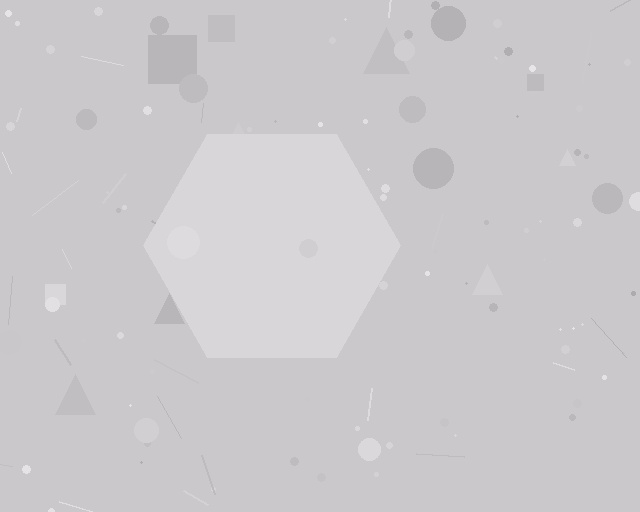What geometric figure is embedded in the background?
A hexagon is embedded in the background.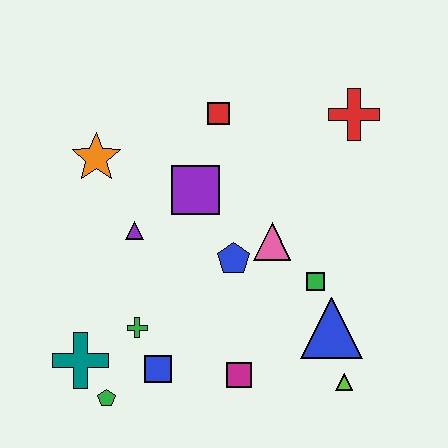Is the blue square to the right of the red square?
No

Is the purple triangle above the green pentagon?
Yes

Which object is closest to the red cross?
The red square is closest to the red cross.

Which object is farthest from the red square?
The green pentagon is farthest from the red square.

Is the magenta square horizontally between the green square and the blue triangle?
No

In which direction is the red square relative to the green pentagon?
The red square is above the green pentagon.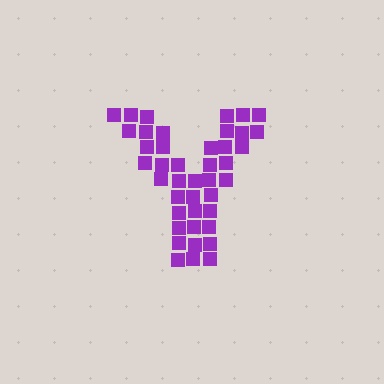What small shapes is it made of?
It is made of small squares.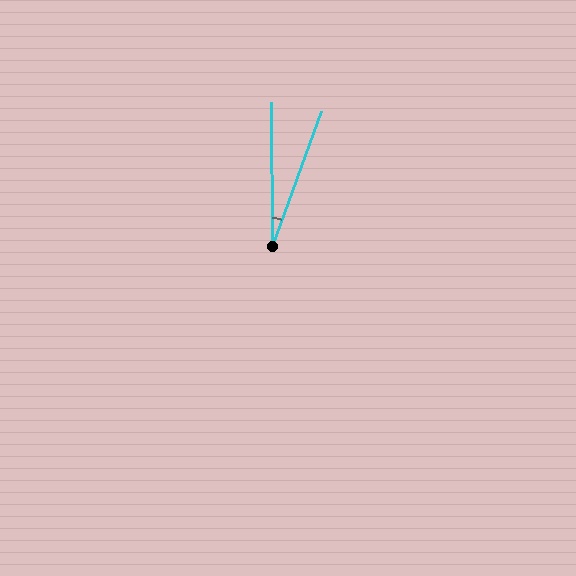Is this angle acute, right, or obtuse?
It is acute.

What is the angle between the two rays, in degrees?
Approximately 20 degrees.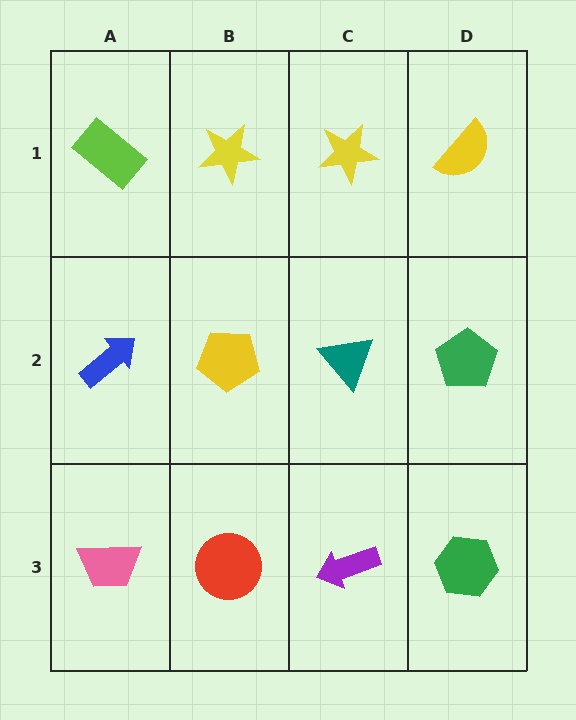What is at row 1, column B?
A yellow star.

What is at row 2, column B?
A yellow pentagon.